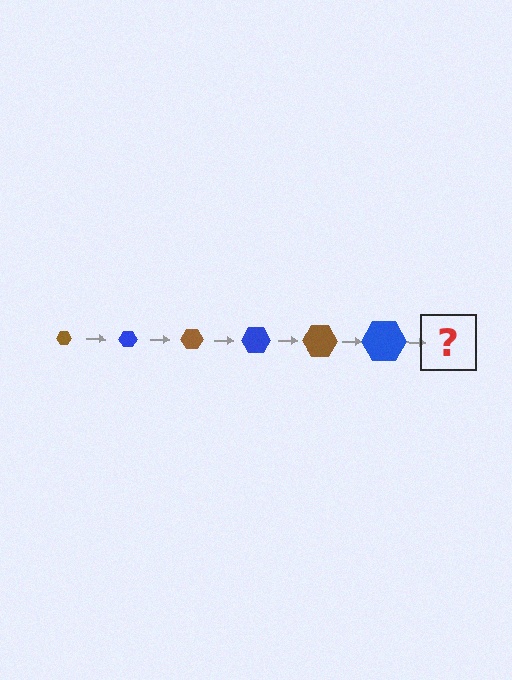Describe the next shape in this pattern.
It should be a brown hexagon, larger than the previous one.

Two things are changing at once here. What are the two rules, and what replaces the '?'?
The two rules are that the hexagon grows larger each step and the color cycles through brown and blue. The '?' should be a brown hexagon, larger than the previous one.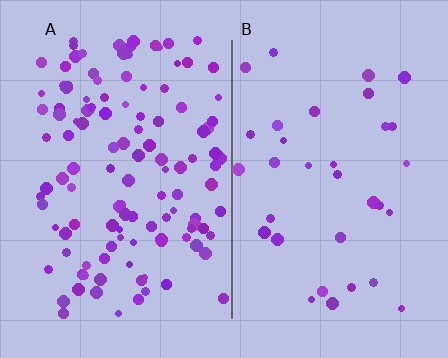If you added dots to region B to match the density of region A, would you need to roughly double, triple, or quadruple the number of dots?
Approximately quadruple.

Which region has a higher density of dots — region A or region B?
A (the left).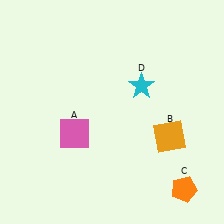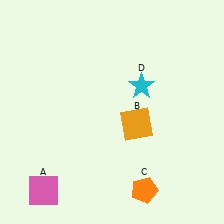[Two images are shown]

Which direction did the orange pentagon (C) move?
The orange pentagon (C) moved left.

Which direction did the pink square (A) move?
The pink square (A) moved down.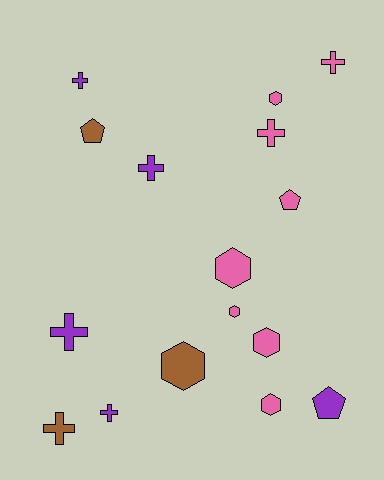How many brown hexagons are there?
There is 1 brown hexagon.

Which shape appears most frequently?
Cross, with 7 objects.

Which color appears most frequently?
Pink, with 8 objects.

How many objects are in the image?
There are 16 objects.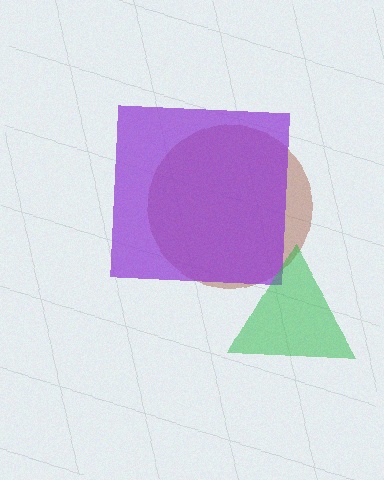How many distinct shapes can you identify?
There are 3 distinct shapes: a brown circle, a purple square, a green triangle.